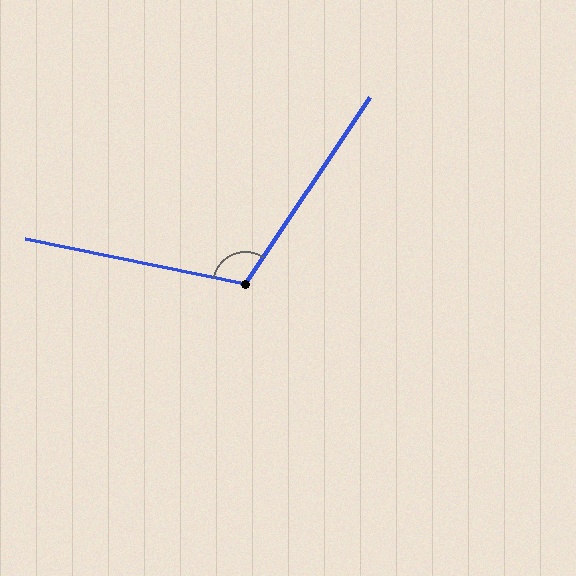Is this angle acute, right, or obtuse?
It is obtuse.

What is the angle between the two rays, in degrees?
Approximately 113 degrees.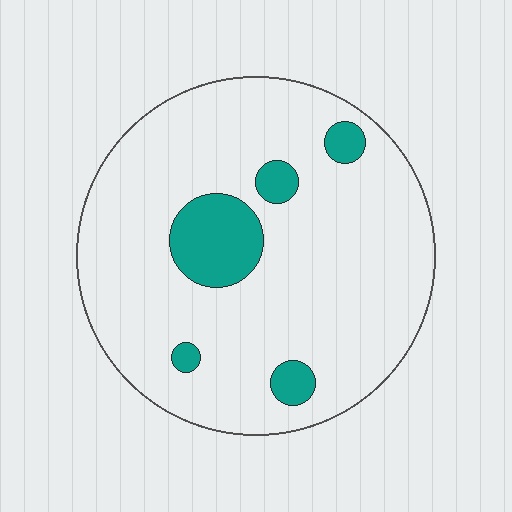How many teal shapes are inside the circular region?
5.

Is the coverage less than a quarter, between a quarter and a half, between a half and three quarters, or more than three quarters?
Less than a quarter.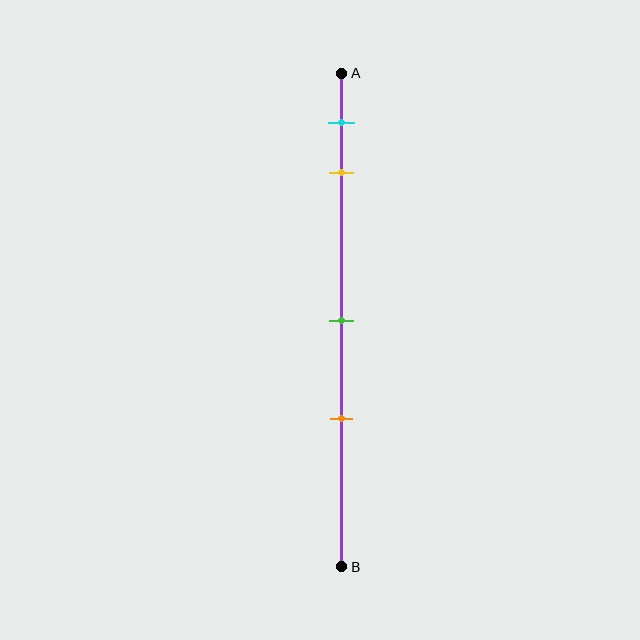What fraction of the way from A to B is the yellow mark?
The yellow mark is approximately 20% (0.2) of the way from A to B.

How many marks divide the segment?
There are 4 marks dividing the segment.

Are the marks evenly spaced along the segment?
No, the marks are not evenly spaced.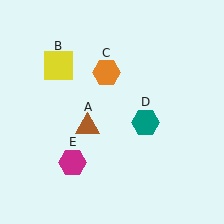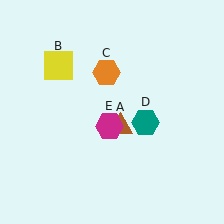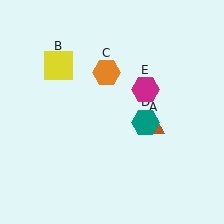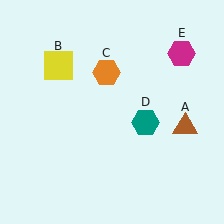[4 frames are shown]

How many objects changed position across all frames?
2 objects changed position: brown triangle (object A), magenta hexagon (object E).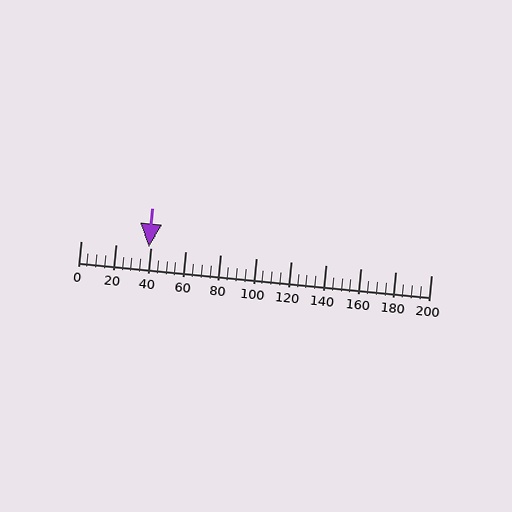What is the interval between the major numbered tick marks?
The major tick marks are spaced 20 units apart.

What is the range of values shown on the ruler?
The ruler shows values from 0 to 200.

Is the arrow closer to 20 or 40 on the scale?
The arrow is closer to 40.